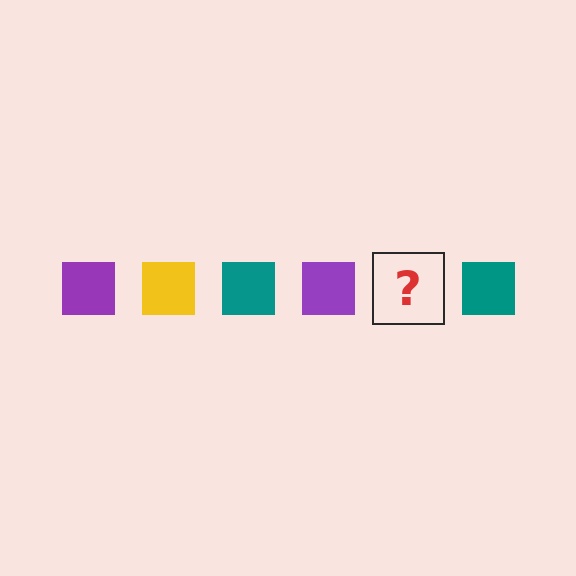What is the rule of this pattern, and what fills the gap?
The rule is that the pattern cycles through purple, yellow, teal squares. The gap should be filled with a yellow square.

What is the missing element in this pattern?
The missing element is a yellow square.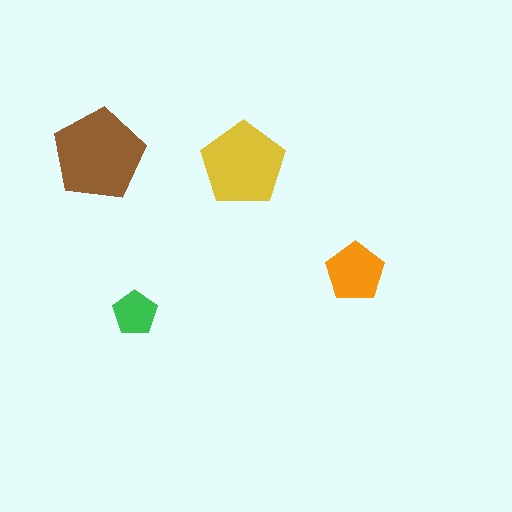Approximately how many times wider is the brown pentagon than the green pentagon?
About 2 times wider.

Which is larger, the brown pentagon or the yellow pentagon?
The brown one.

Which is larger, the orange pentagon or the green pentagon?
The orange one.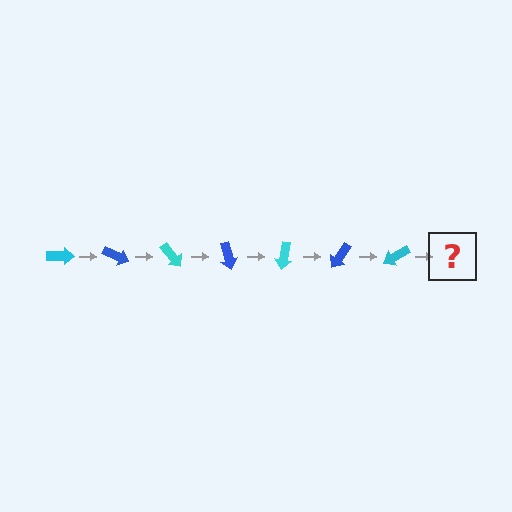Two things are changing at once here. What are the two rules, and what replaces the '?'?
The two rules are that it rotates 25 degrees each step and the color cycles through cyan and blue. The '?' should be a blue arrow, rotated 175 degrees from the start.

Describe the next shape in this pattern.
It should be a blue arrow, rotated 175 degrees from the start.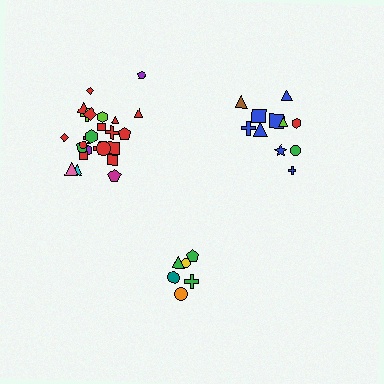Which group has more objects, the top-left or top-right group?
The top-left group.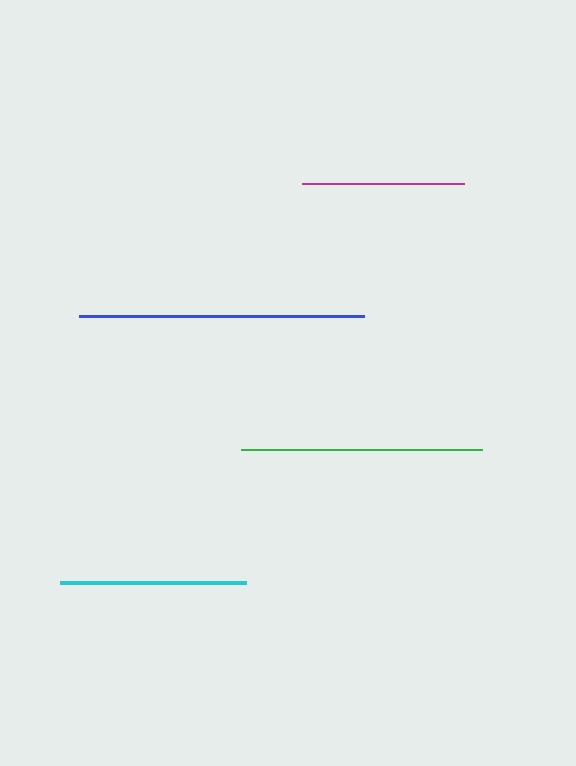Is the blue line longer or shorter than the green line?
The blue line is longer than the green line.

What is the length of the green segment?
The green segment is approximately 241 pixels long.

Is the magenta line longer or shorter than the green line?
The green line is longer than the magenta line.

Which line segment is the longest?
The blue line is the longest at approximately 285 pixels.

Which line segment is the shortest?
The magenta line is the shortest at approximately 163 pixels.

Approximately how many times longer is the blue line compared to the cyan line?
The blue line is approximately 1.5 times the length of the cyan line.